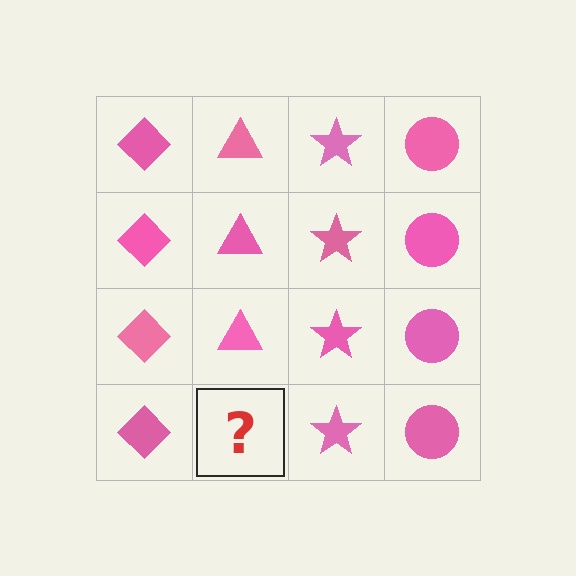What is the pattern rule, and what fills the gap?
The rule is that each column has a consistent shape. The gap should be filled with a pink triangle.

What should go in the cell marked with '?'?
The missing cell should contain a pink triangle.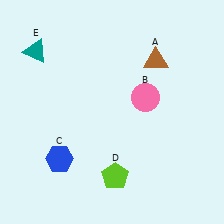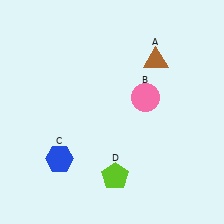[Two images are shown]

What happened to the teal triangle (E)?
The teal triangle (E) was removed in Image 2. It was in the top-left area of Image 1.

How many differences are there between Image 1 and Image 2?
There is 1 difference between the two images.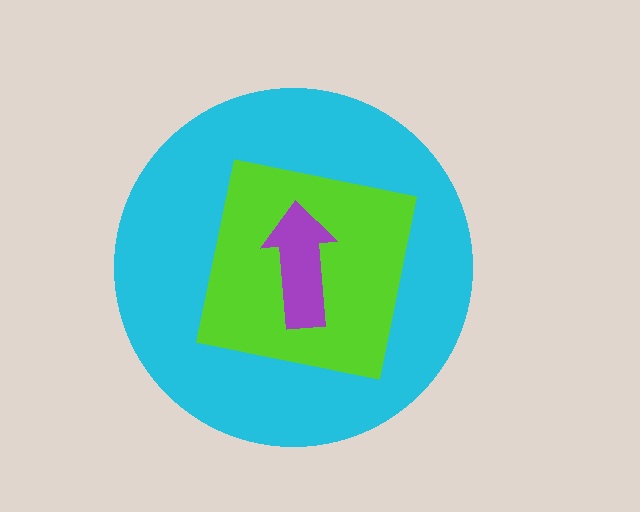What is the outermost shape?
The cyan circle.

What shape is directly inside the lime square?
The purple arrow.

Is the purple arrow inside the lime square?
Yes.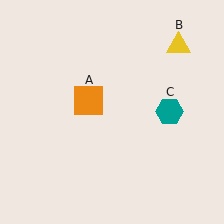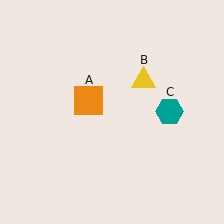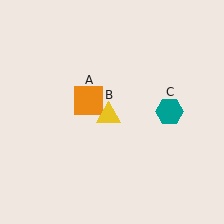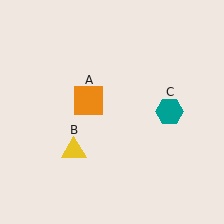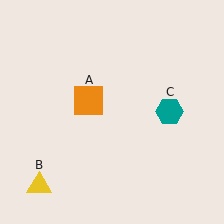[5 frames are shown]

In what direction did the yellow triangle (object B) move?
The yellow triangle (object B) moved down and to the left.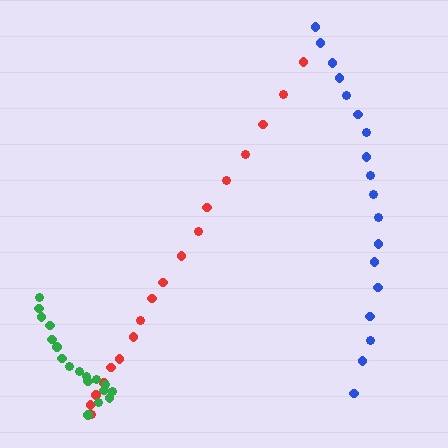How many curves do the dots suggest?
There are 3 distinct paths.